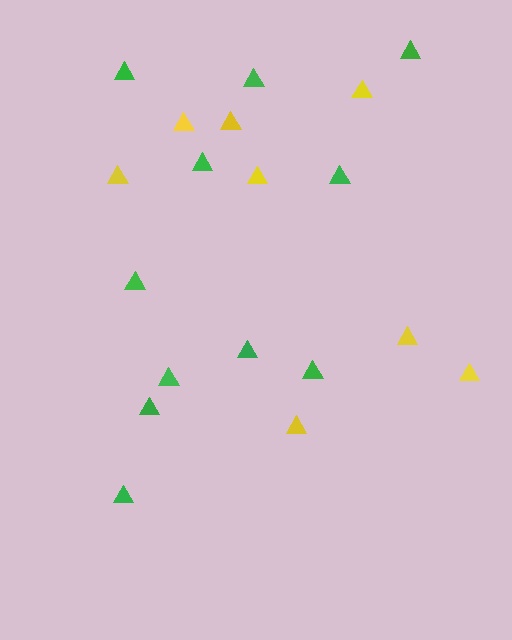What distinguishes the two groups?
There are 2 groups: one group of yellow triangles (8) and one group of green triangles (11).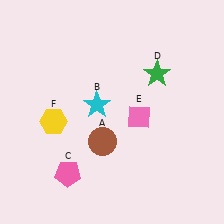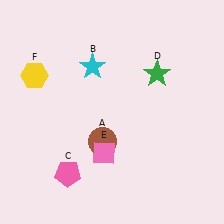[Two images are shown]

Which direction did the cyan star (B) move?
The cyan star (B) moved up.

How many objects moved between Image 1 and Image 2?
3 objects moved between the two images.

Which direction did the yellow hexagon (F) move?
The yellow hexagon (F) moved up.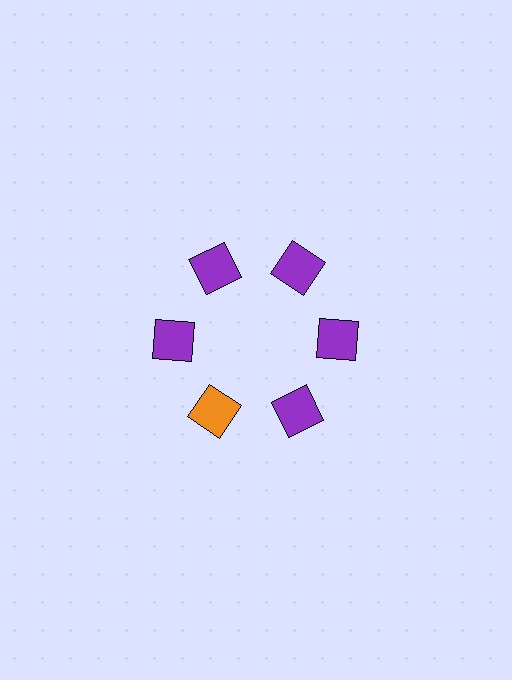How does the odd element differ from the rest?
It has a different color: orange instead of purple.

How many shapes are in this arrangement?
There are 6 shapes arranged in a ring pattern.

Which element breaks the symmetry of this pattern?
The orange square at roughly the 7 o'clock position breaks the symmetry. All other shapes are purple squares.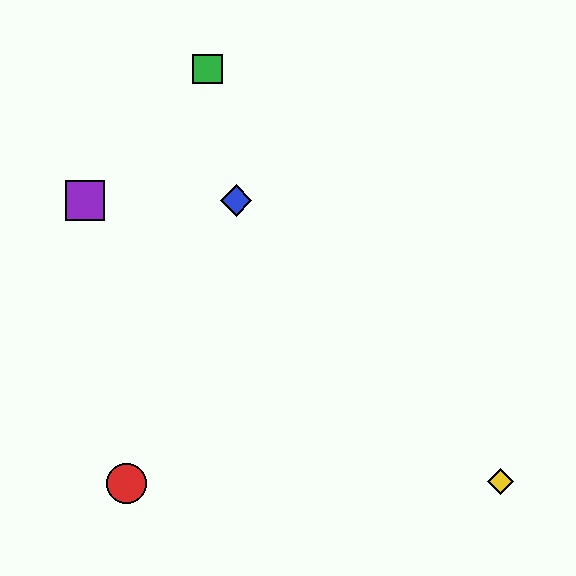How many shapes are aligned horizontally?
2 shapes (the blue diamond, the purple square) are aligned horizontally.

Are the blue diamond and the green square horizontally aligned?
No, the blue diamond is at y≈201 and the green square is at y≈69.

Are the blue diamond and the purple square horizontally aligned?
Yes, both are at y≈201.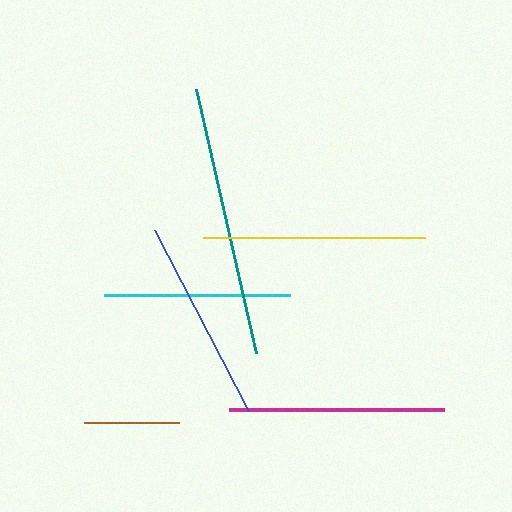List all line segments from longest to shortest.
From longest to shortest: teal, yellow, magenta, blue, cyan, brown.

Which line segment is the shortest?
The brown line is the shortest at approximately 95 pixels.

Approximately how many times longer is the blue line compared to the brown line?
The blue line is approximately 2.1 times the length of the brown line.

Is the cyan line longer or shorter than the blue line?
The blue line is longer than the cyan line.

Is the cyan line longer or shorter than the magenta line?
The magenta line is longer than the cyan line.